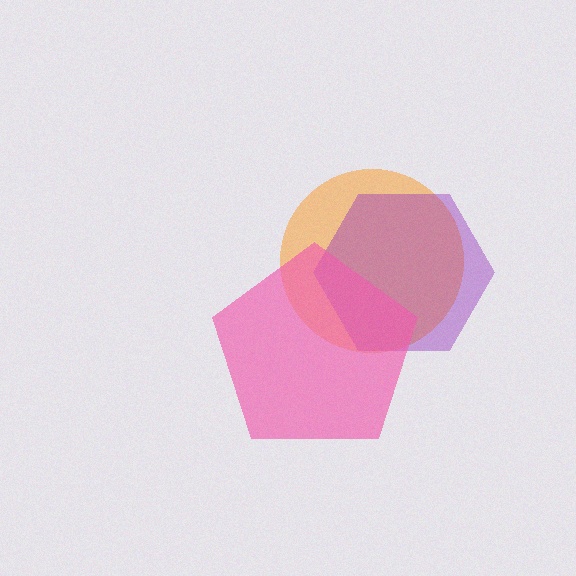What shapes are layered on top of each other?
The layered shapes are: an orange circle, a purple hexagon, a pink pentagon.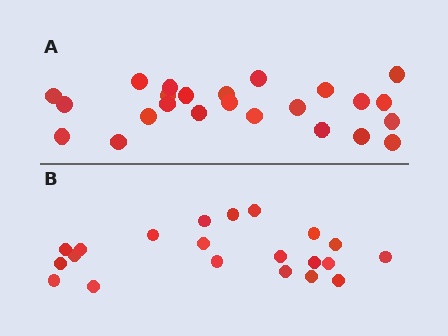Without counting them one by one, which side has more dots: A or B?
Region A (the top region) has more dots.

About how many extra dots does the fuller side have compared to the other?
Region A has just a few more — roughly 2 or 3 more dots than region B.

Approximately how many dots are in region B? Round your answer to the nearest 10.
About 20 dots. (The exact count is 21, which rounds to 20.)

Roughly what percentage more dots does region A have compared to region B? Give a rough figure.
About 15% more.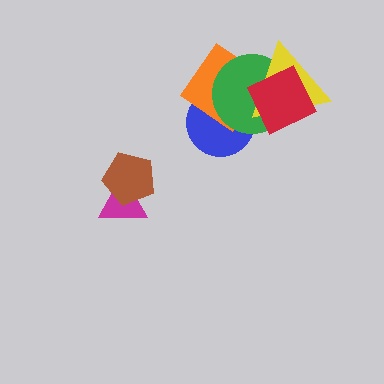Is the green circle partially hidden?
Yes, it is partially covered by another shape.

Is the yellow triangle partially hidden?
Yes, it is partially covered by another shape.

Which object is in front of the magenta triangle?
The brown pentagon is in front of the magenta triangle.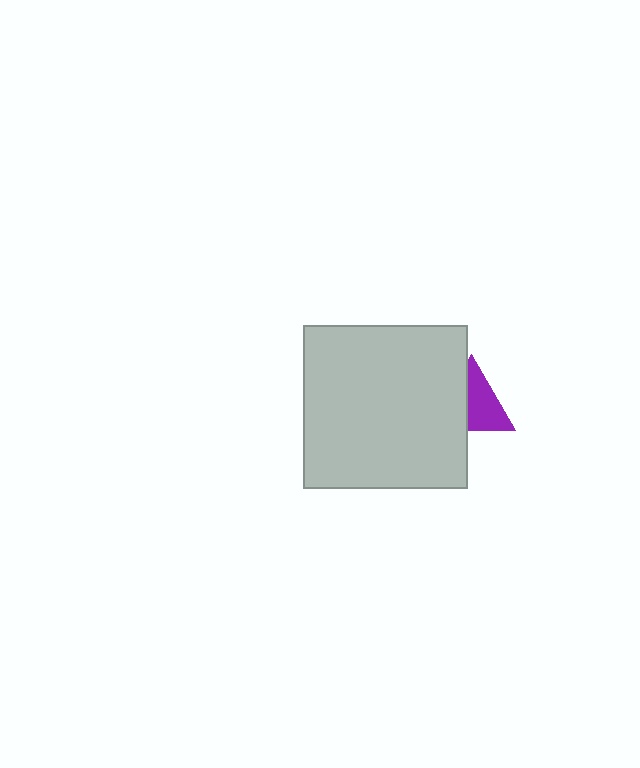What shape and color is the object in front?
The object in front is a light gray square.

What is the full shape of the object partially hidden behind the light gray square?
The partially hidden object is a purple triangle.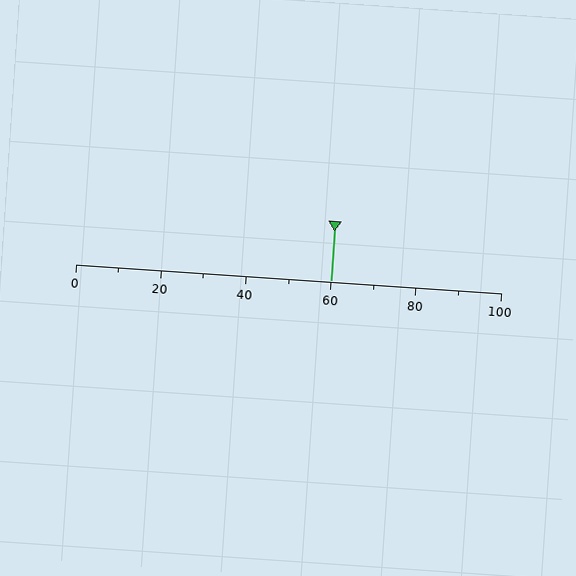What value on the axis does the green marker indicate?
The marker indicates approximately 60.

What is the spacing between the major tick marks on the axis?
The major ticks are spaced 20 apart.